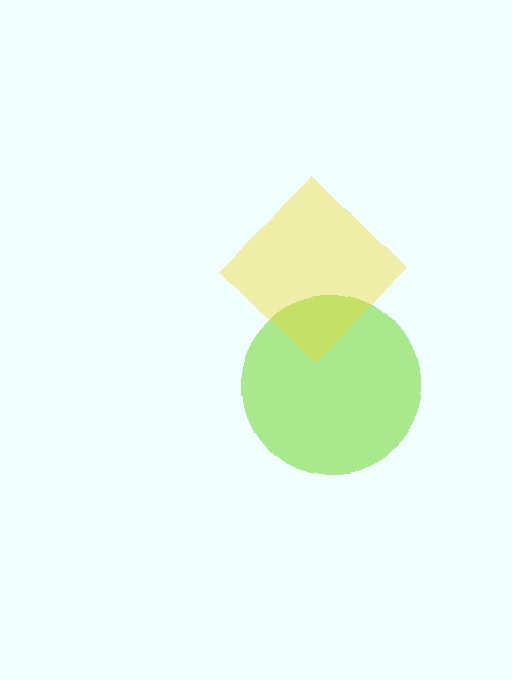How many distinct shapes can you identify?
There are 2 distinct shapes: a lime circle, a yellow diamond.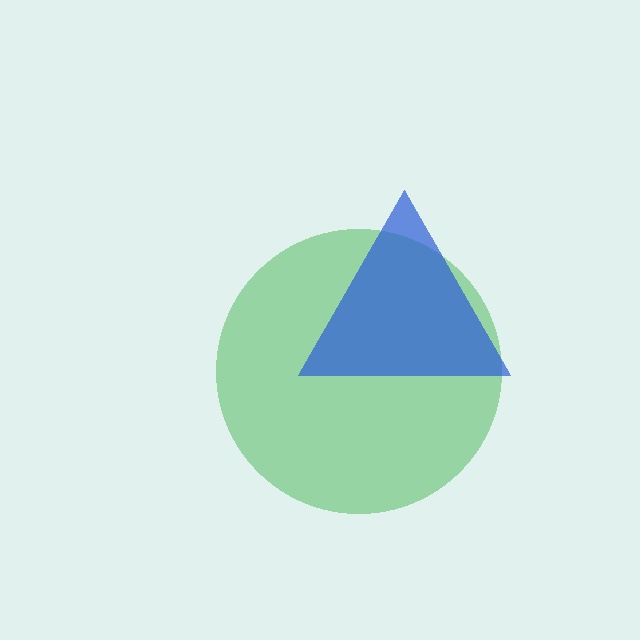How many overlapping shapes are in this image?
There are 2 overlapping shapes in the image.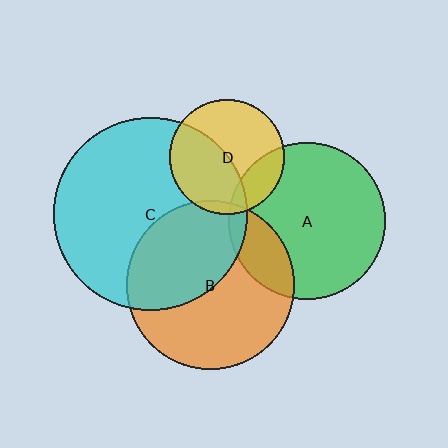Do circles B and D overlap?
Yes.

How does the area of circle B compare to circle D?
Approximately 2.1 times.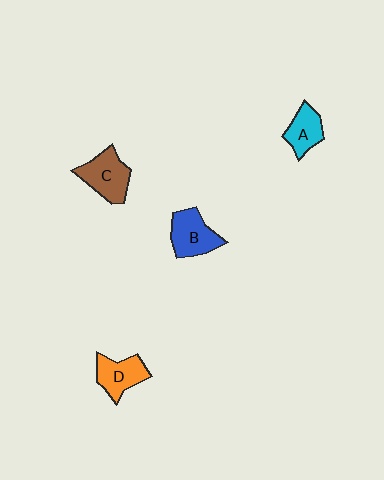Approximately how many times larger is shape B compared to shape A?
Approximately 1.3 times.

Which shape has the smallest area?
Shape A (cyan).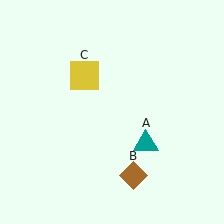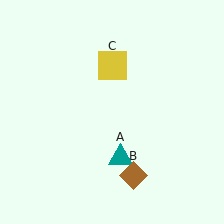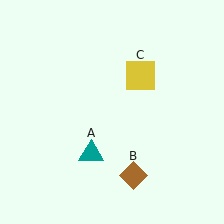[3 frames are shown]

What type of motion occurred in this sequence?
The teal triangle (object A), yellow square (object C) rotated clockwise around the center of the scene.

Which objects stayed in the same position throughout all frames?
Brown diamond (object B) remained stationary.